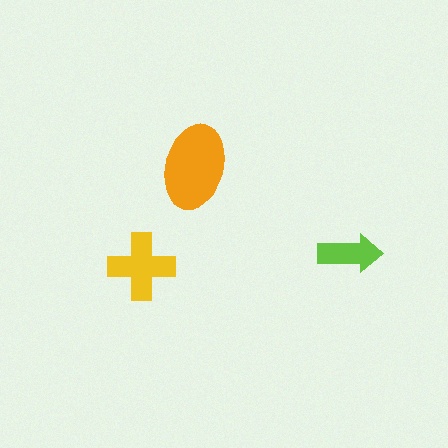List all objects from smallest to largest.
The lime arrow, the yellow cross, the orange ellipse.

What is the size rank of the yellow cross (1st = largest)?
2nd.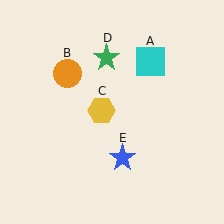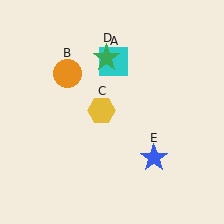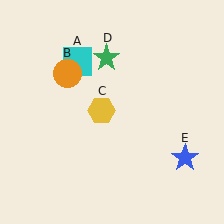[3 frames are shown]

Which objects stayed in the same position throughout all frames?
Orange circle (object B) and yellow hexagon (object C) and green star (object D) remained stationary.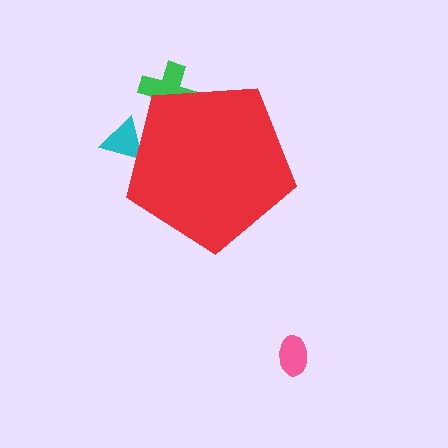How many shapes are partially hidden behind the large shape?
2 shapes are partially hidden.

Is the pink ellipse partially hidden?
No, the pink ellipse is fully visible.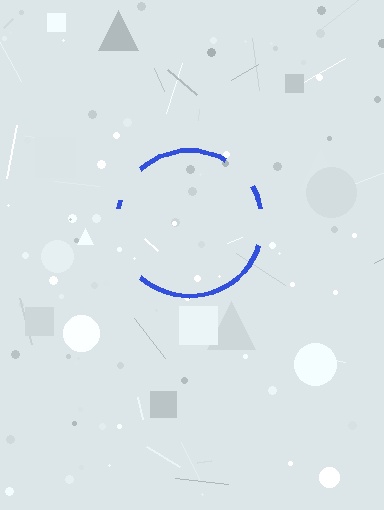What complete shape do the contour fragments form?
The contour fragments form a circle.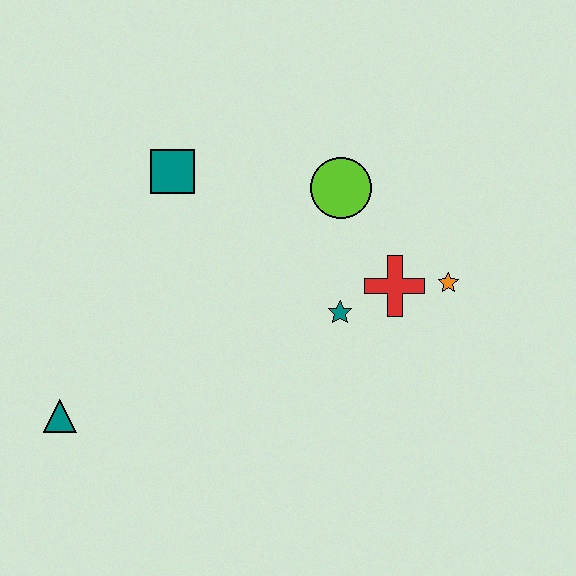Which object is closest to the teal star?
The red cross is closest to the teal star.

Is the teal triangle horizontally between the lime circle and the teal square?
No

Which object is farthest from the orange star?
The teal triangle is farthest from the orange star.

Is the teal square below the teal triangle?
No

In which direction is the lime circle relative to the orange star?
The lime circle is to the left of the orange star.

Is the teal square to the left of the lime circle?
Yes